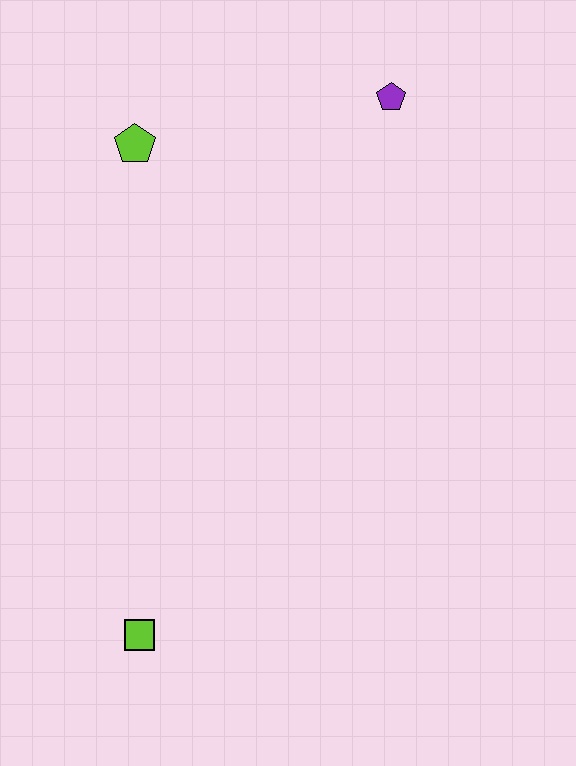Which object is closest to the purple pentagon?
The lime pentagon is closest to the purple pentagon.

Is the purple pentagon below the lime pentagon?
No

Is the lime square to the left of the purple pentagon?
Yes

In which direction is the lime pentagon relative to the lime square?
The lime pentagon is above the lime square.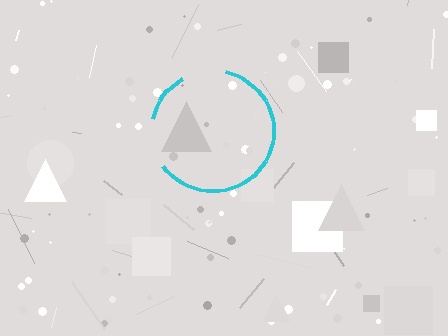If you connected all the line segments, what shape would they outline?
They would outline a circle.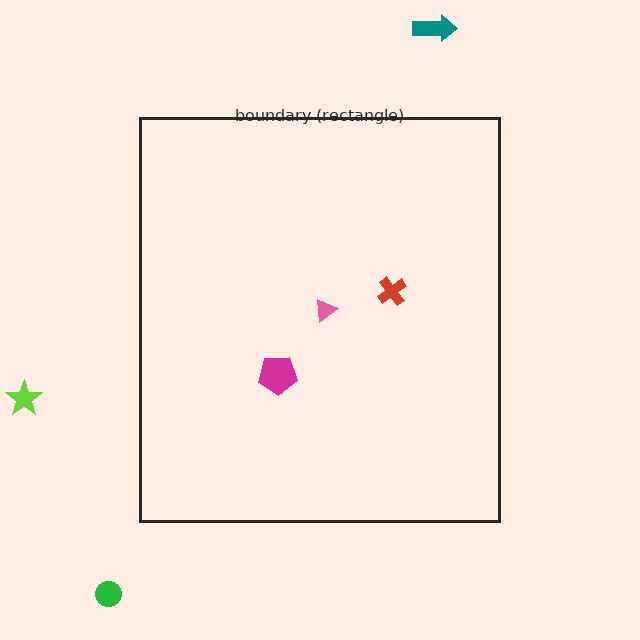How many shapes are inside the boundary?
3 inside, 3 outside.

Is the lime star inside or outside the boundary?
Outside.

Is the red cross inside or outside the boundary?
Inside.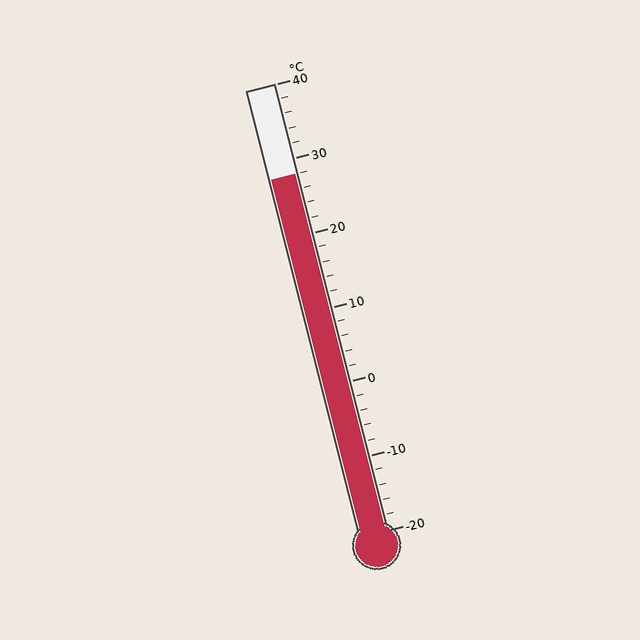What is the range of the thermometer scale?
The thermometer scale ranges from -20°C to 40°C.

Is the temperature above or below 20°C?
The temperature is above 20°C.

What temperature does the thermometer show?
The thermometer shows approximately 28°C.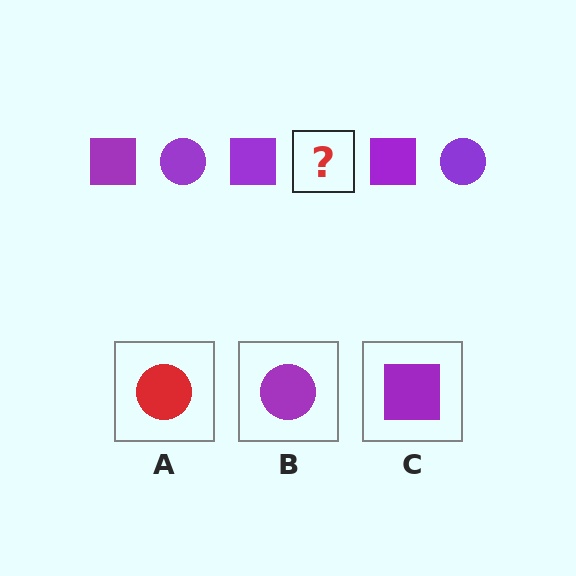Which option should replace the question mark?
Option B.